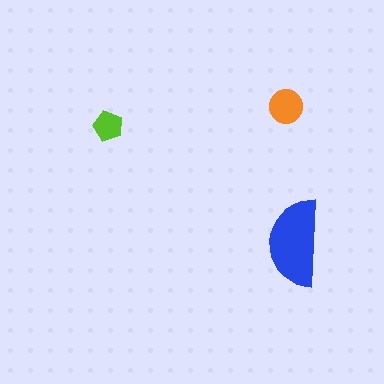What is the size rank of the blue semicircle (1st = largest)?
1st.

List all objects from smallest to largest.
The lime pentagon, the orange circle, the blue semicircle.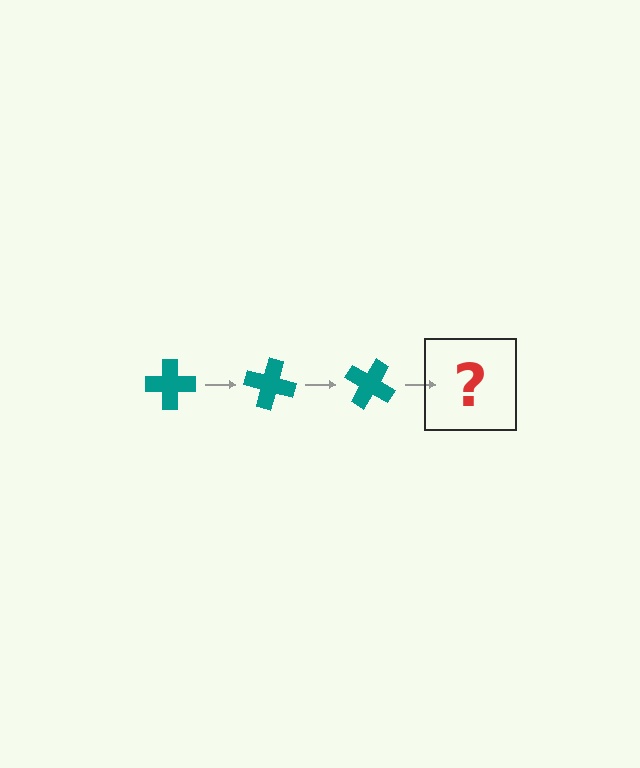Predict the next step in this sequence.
The next step is a teal cross rotated 45 degrees.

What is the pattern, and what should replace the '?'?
The pattern is that the cross rotates 15 degrees each step. The '?' should be a teal cross rotated 45 degrees.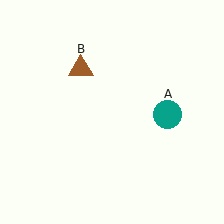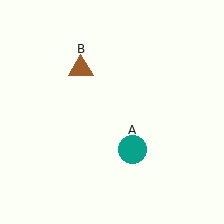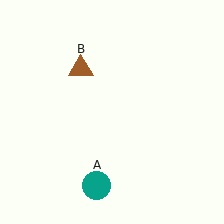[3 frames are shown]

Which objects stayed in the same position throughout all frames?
Brown triangle (object B) remained stationary.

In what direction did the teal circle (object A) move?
The teal circle (object A) moved down and to the left.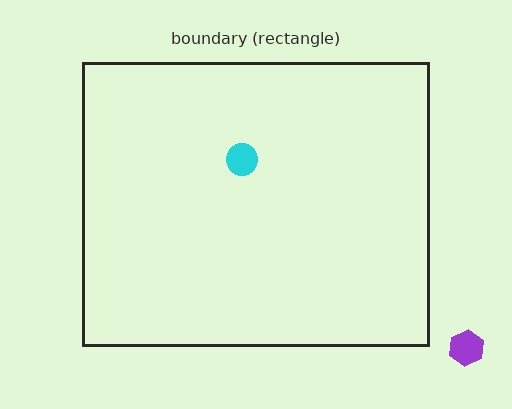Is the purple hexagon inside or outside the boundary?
Outside.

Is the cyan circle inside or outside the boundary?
Inside.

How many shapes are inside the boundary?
1 inside, 1 outside.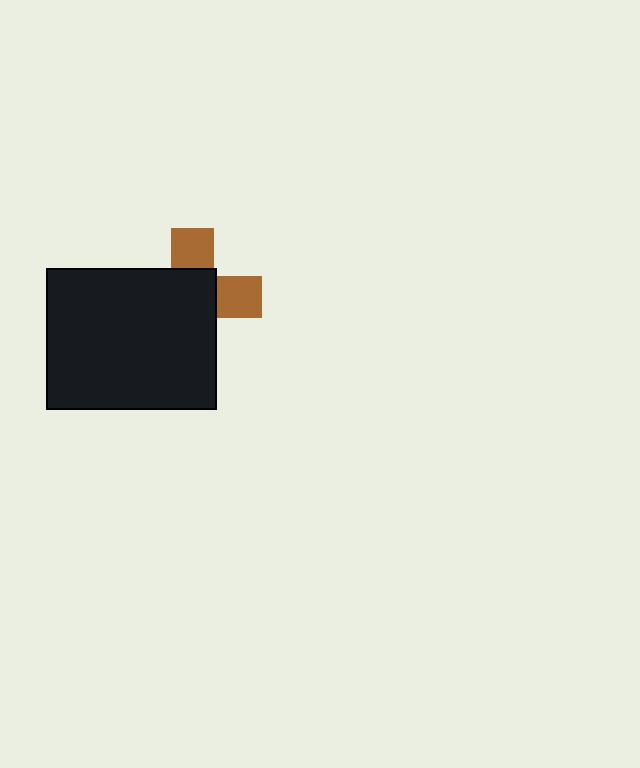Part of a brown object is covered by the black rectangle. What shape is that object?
It is a cross.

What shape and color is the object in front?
The object in front is a black rectangle.